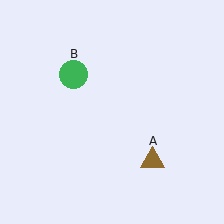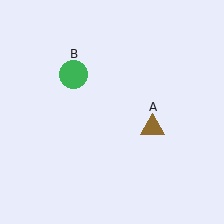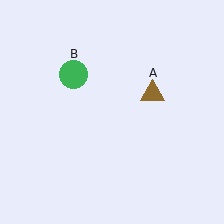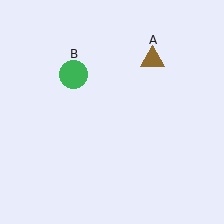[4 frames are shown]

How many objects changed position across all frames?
1 object changed position: brown triangle (object A).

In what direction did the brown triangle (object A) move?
The brown triangle (object A) moved up.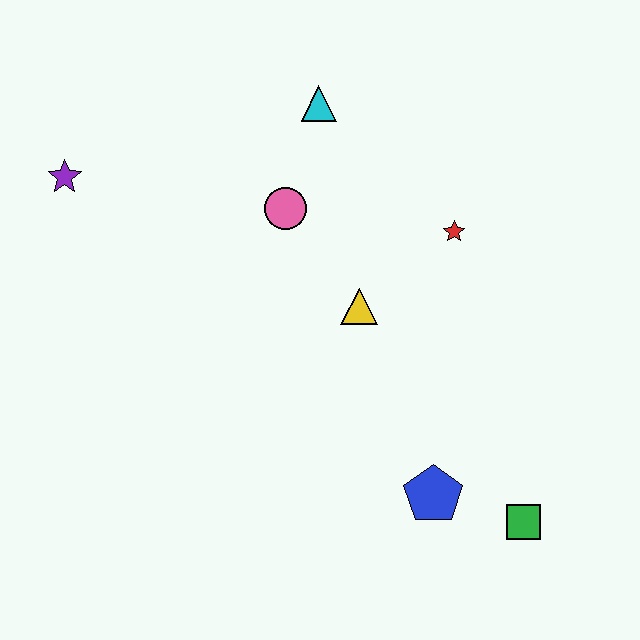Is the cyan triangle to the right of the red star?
No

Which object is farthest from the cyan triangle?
The green square is farthest from the cyan triangle.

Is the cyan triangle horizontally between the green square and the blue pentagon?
No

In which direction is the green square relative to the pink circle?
The green square is below the pink circle.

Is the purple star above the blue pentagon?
Yes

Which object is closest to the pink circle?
The cyan triangle is closest to the pink circle.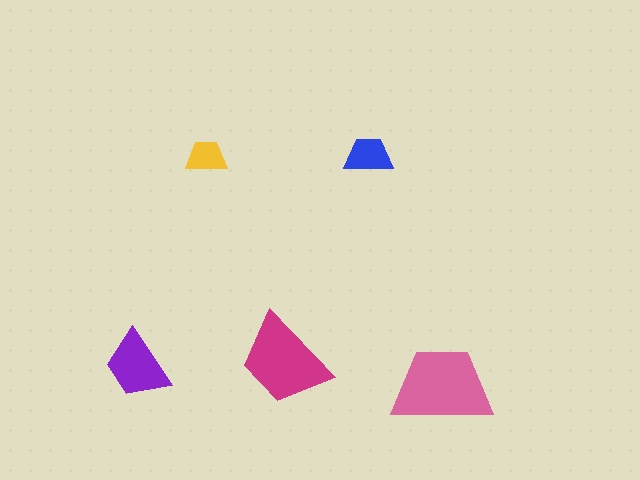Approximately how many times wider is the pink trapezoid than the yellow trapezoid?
About 2.5 times wider.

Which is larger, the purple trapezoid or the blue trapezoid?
The purple one.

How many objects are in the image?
There are 5 objects in the image.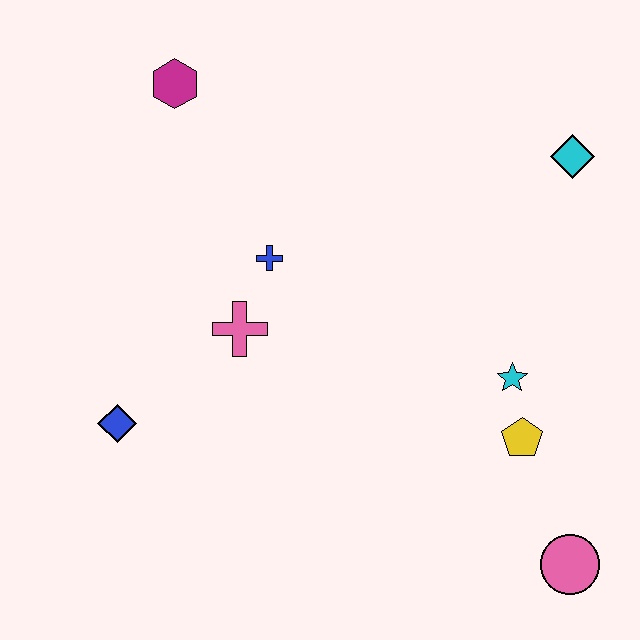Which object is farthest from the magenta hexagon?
The pink circle is farthest from the magenta hexagon.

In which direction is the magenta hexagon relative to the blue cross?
The magenta hexagon is above the blue cross.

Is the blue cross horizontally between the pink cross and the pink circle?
Yes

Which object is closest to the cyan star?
The yellow pentagon is closest to the cyan star.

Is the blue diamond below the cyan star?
Yes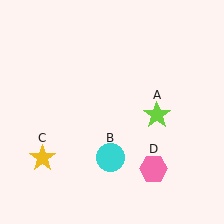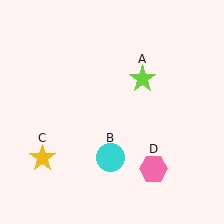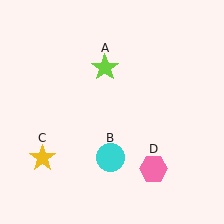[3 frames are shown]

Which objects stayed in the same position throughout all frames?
Cyan circle (object B) and yellow star (object C) and pink hexagon (object D) remained stationary.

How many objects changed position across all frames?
1 object changed position: lime star (object A).